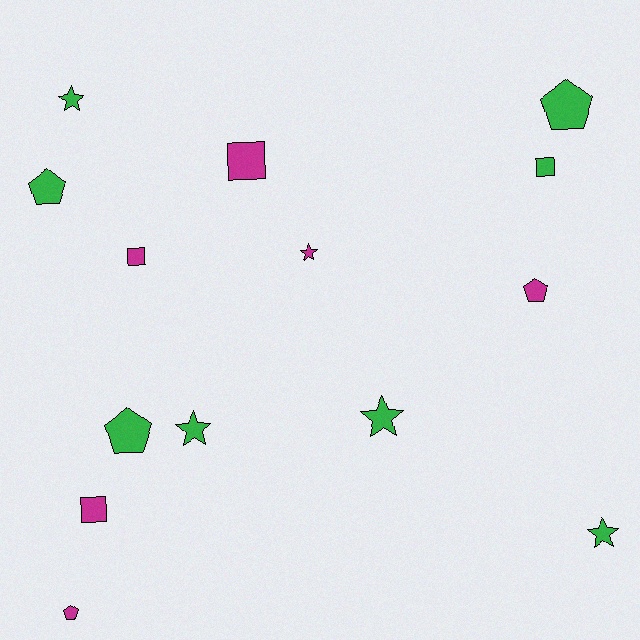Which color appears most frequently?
Green, with 8 objects.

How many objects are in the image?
There are 14 objects.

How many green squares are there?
There is 1 green square.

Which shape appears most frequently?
Star, with 5 objects.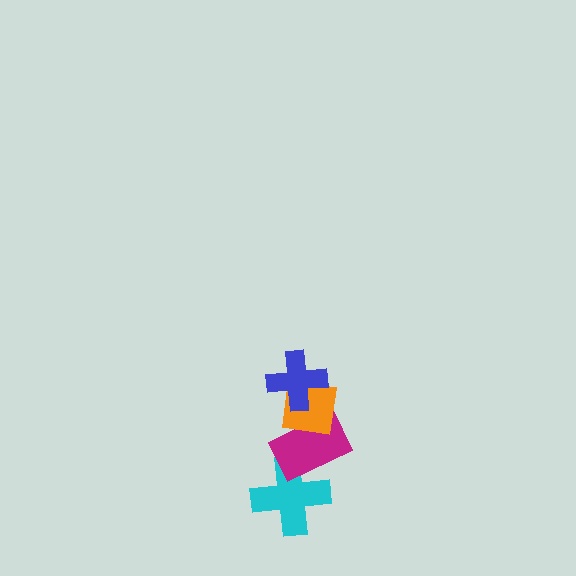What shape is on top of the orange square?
The blue cross is on top of the orange square.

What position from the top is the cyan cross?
The cyan cross is 4th from the top.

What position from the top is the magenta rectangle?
The magenta rectangle is 3rd from the top.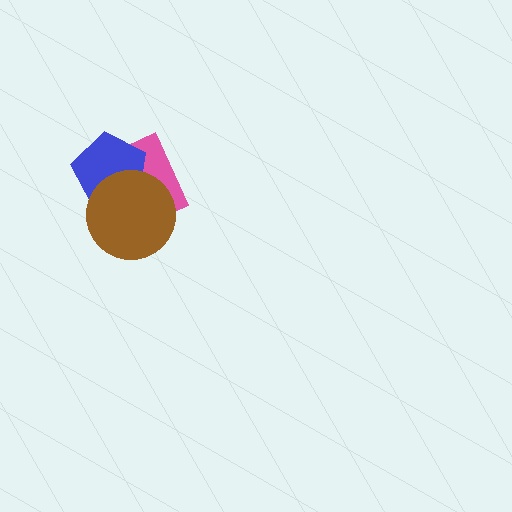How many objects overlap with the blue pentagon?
2 objects overlap with the blue pentagon.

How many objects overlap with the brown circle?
2 objects overlap with the brown circle.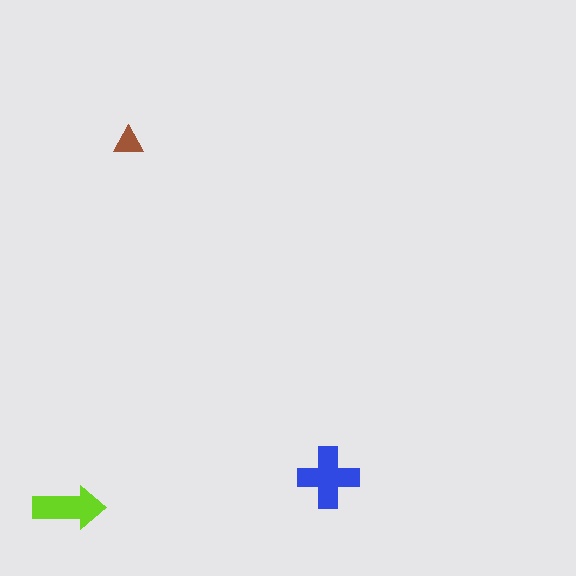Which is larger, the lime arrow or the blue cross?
The blue cross.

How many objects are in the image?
There are 3 objects in the image.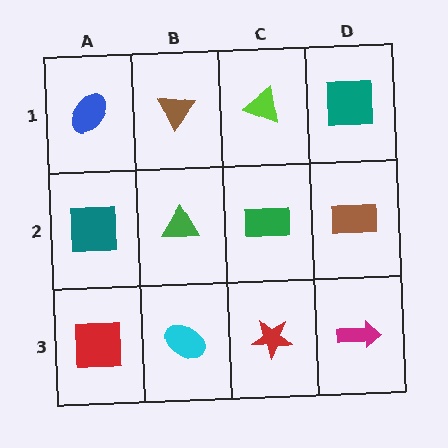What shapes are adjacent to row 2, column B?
A brown triangle (row 1, column B), a cyan ellipse (row 3, column B), a teal square (row 2, column A), a green rectangle (row 2, column C).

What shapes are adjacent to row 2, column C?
A lime triangle (row 1, column C), a red star (row 3, column C), a green triangle (row 2, column B), a brown rectangle (row 2, column D).